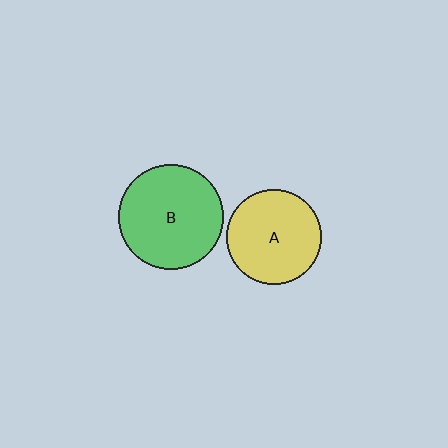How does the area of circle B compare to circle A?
Approximately 1.2 times.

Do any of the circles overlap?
No, none of the circles overlap.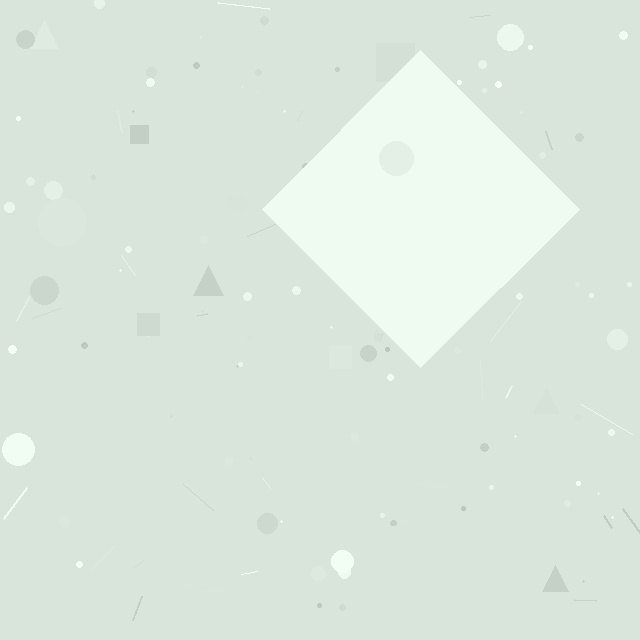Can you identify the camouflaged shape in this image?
The camouflaged shape is a diamond.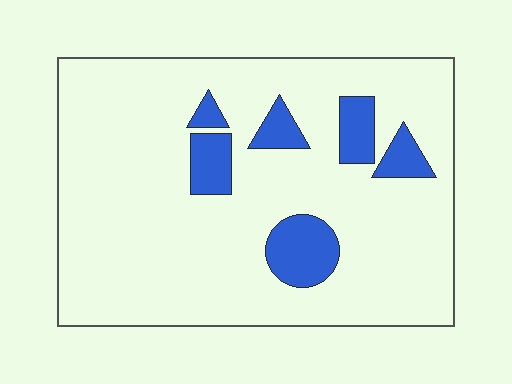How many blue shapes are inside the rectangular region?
6.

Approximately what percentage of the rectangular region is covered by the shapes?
Approximately 15%.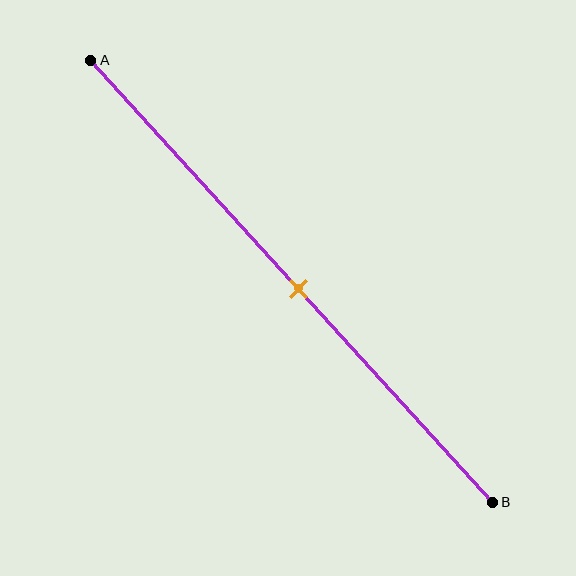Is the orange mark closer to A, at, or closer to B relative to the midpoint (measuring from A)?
The orange mark is approximately at the midpoint of segment AB.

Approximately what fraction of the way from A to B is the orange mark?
The orange mark is approximately 50% of the way from A to B.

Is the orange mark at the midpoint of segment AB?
Yes, the mark is approximately at the midpoint.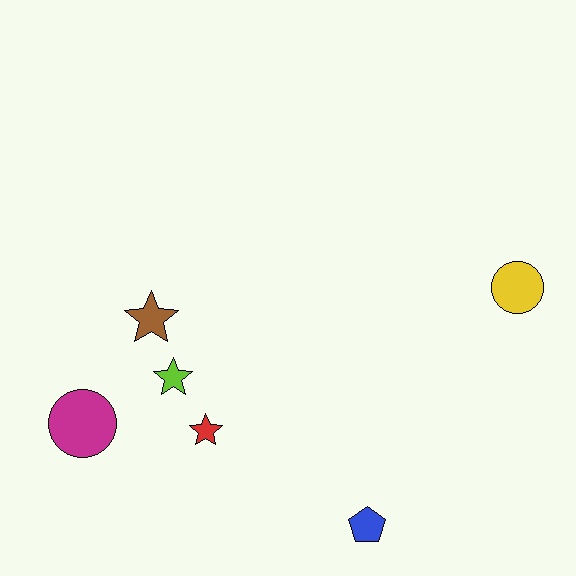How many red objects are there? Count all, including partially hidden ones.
There is 1 red object.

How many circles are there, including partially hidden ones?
There are 2 circles.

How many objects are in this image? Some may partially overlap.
There are 6 objects.